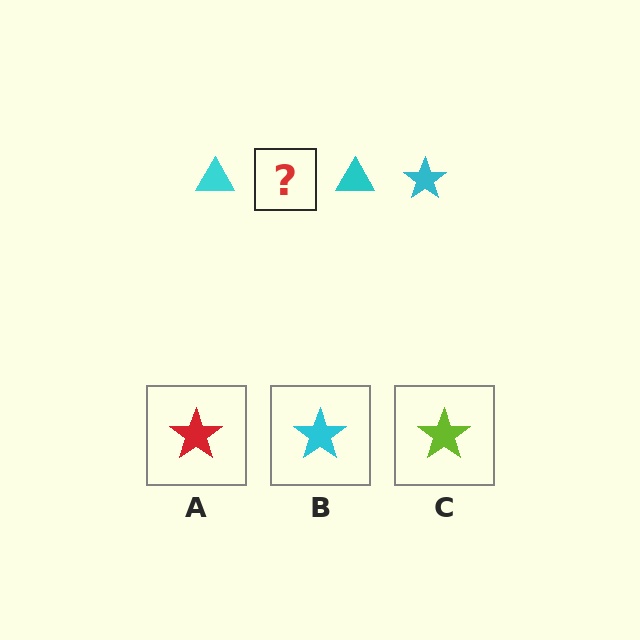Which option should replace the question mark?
Option B.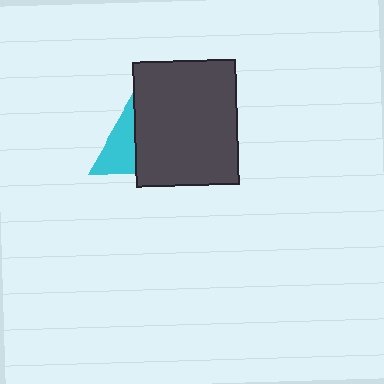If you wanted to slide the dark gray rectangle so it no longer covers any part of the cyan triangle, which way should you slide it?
Slide it right — that is the most direct way to separate the two shapes.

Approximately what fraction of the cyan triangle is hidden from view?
Roughly 63% of the cyan triangle is hidden behind the dark gray rectangle.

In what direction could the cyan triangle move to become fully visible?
The cyan triangle could move left. That would shift it out from behind the dark gray rectangle entirely.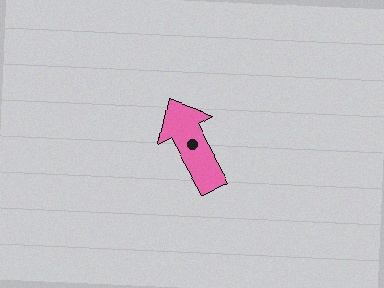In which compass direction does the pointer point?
Northwest.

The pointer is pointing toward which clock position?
Roughly 11 o'clock.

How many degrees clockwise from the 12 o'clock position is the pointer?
Approximately 331 degrees.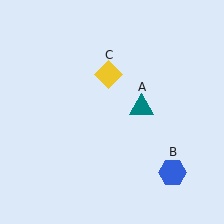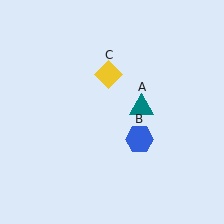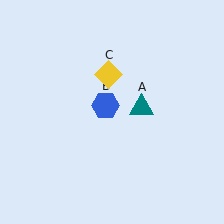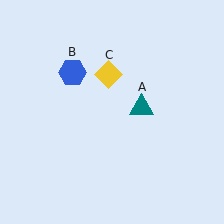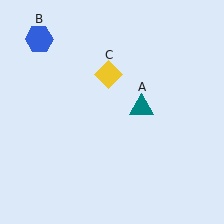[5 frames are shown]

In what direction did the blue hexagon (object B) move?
The blue hexagon (object B) moved up and to the left.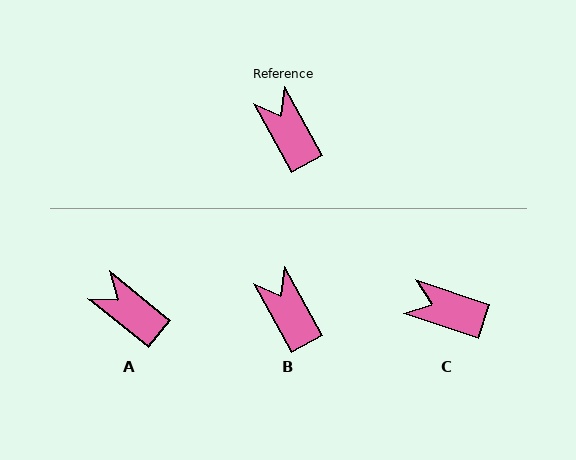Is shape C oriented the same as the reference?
No, it is off by about 43 degrees.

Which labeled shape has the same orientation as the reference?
B.